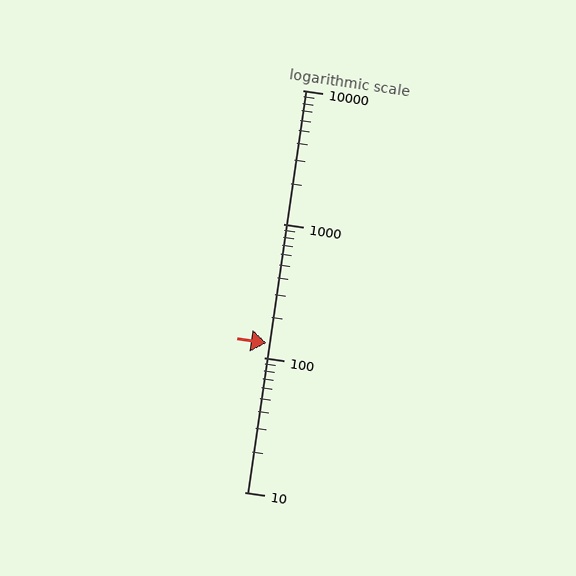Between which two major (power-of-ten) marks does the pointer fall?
The pointer is between 100 and 1000.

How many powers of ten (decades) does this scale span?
The scale spans 3 decades, from 10 to 10000.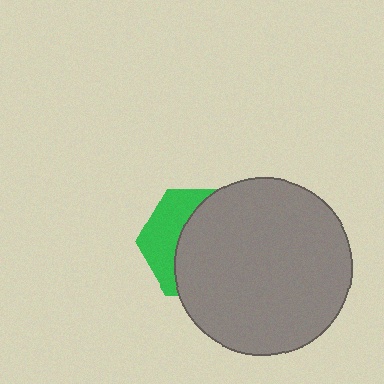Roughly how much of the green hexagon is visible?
A small part of it is visible (roughly 36%).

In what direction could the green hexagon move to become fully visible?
The green hexagon could move left. That would shift it out from behind the gray circle entirely.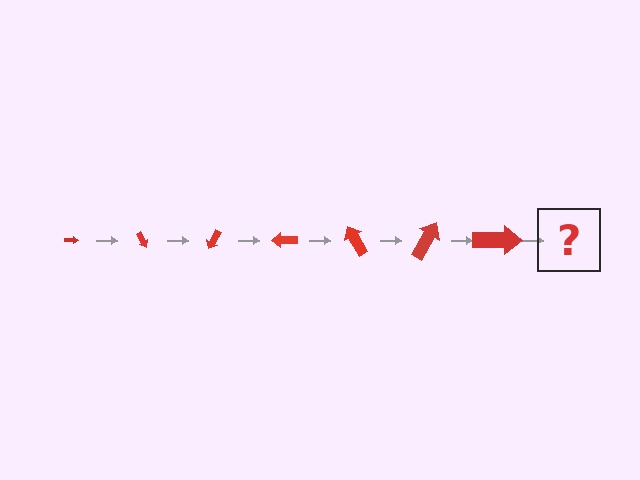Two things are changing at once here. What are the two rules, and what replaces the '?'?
The two rules are that the arrow grows larger each step and it rotates 60 degrees each step. The '?' should be an arrow, larger than the previous one and rotated 420 degrees from the start.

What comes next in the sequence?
The next element should be an arrow, larger than the previous one and rotated 420 degrees from the start.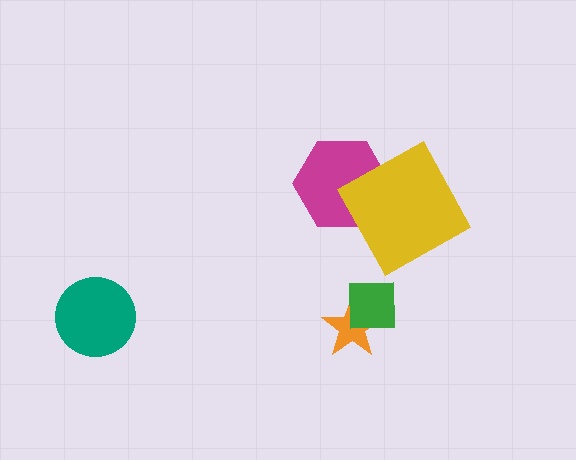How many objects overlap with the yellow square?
1 object overlaps with the yellow square.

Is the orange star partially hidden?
Yes, it is partially covered by another shape.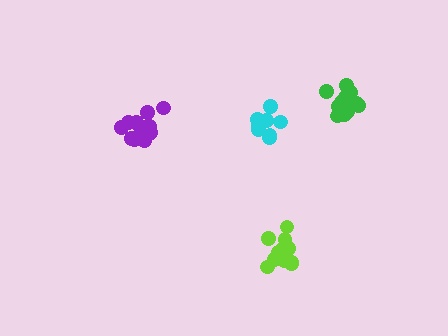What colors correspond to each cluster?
The clusters are colored: purple, lime, cyan, green.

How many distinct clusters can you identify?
There are 4 distinct clusters.